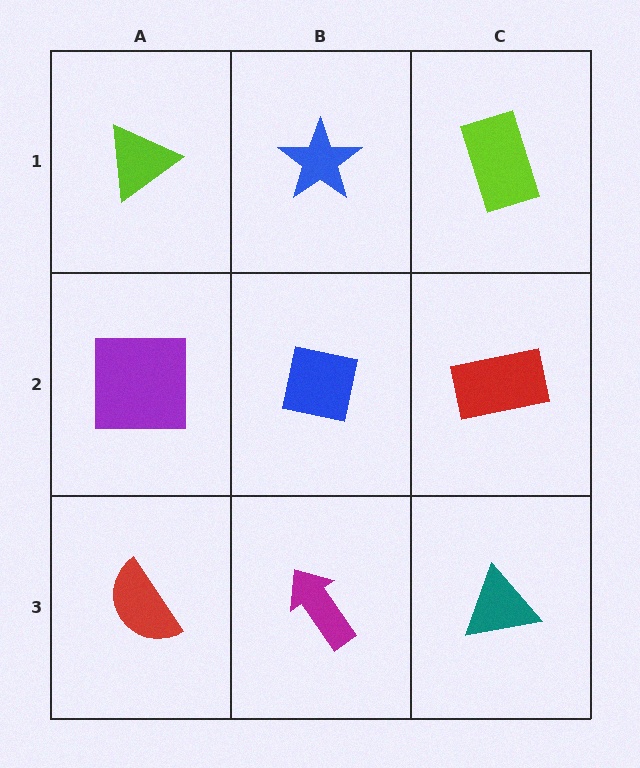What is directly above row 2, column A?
A lime triangle.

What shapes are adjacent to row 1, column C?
A red rectangle (row 2, column C), a blue star (row 1, column B).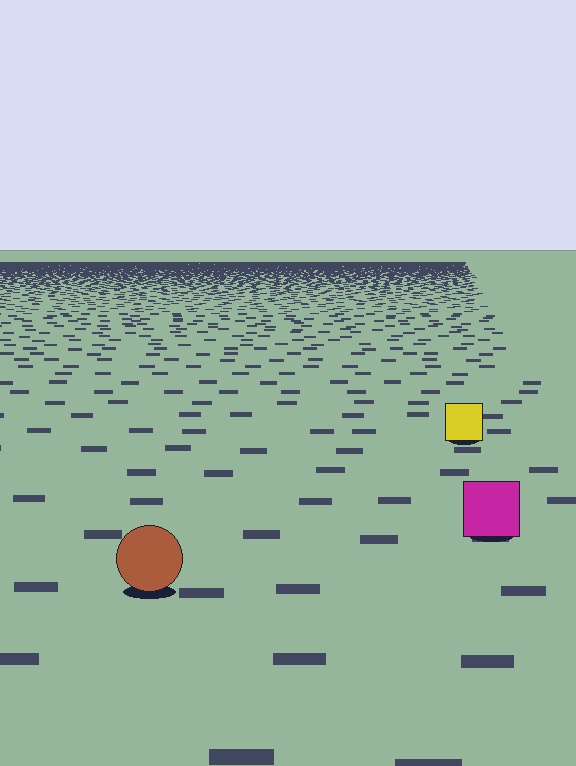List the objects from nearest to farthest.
From nearest to farthest: the brown circle, the magenta square, the yellow square.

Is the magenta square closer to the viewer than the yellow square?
Yes. The magenta square is closer — you can tell from the texture gradient: the ground texture is coarser near it.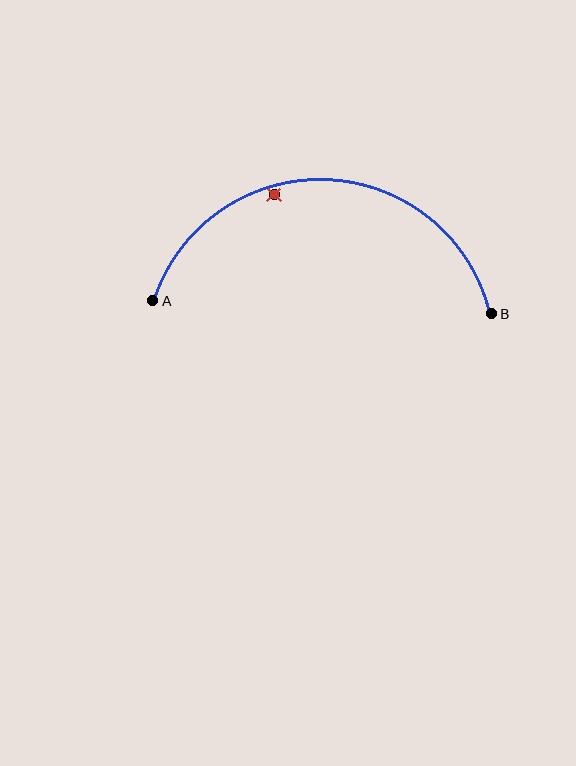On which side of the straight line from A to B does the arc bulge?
The arc bulges above the straight line connecting A and B.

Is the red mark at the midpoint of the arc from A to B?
No — the red mark does not lie on the arc at all. It sits slightly inside the curve.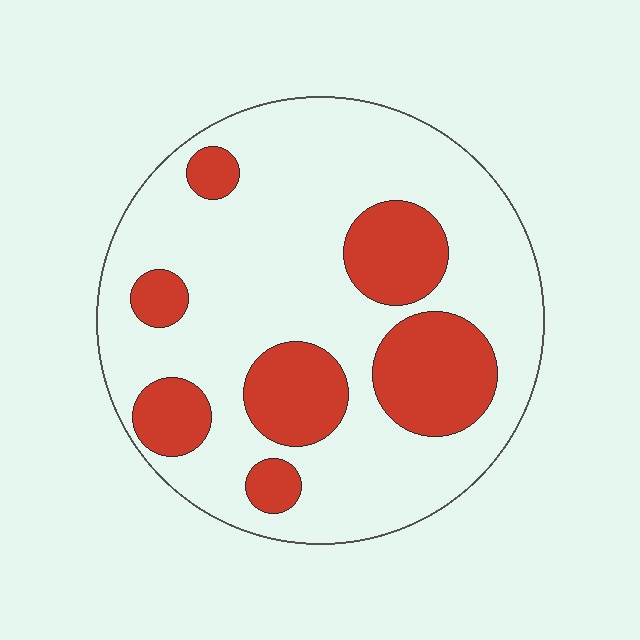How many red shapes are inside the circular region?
7.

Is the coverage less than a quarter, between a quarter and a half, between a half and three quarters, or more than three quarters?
Between a quarter and a half.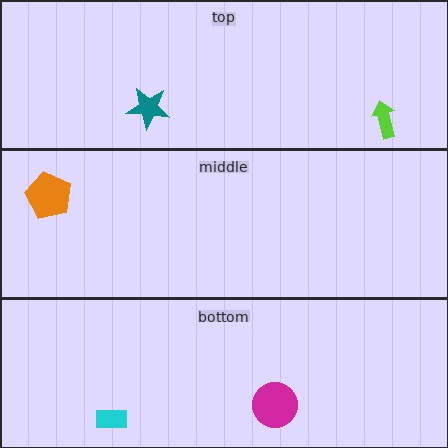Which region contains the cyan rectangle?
The bottom region.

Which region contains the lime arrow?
The top region.